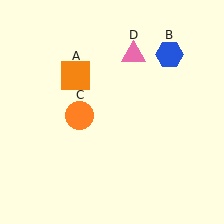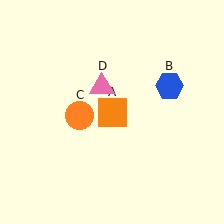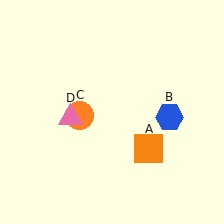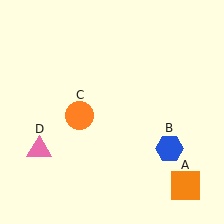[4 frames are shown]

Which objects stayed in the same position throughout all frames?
Orange circle (object C) remained stationary.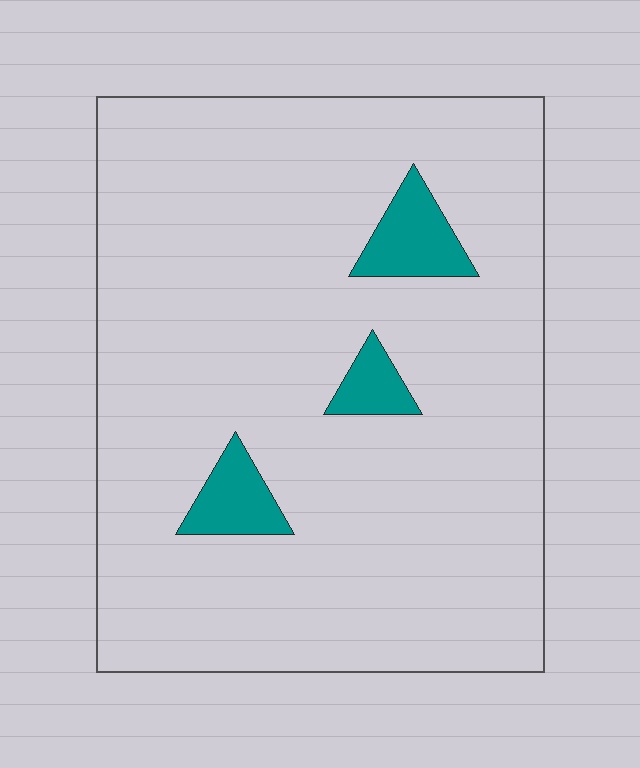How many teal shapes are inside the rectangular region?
3.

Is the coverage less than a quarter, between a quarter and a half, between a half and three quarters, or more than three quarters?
Less than a quarter.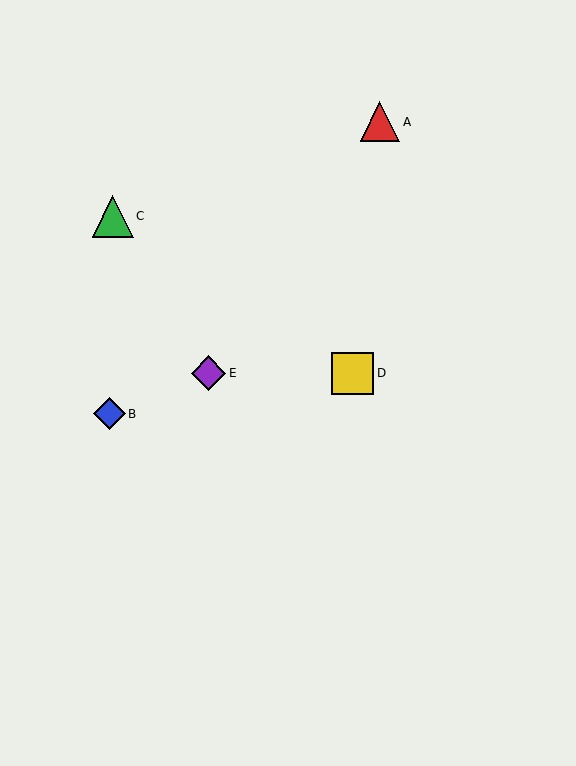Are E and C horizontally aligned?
No, E is at y≈373 and C is at y≈216.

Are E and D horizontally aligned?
Yes, both are at y≈373.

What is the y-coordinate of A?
Object A is at y≈122.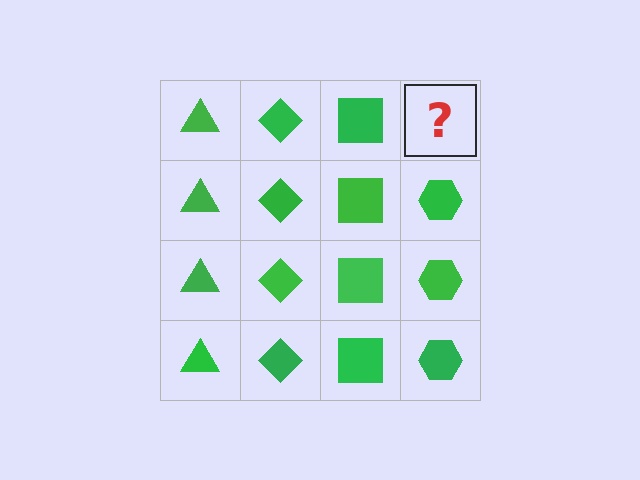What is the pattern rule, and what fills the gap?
The rule is that each column has a consistent shape. The gap should be filled with a green hexagon.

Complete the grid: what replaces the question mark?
The question mark should be replaced with a green hexagon.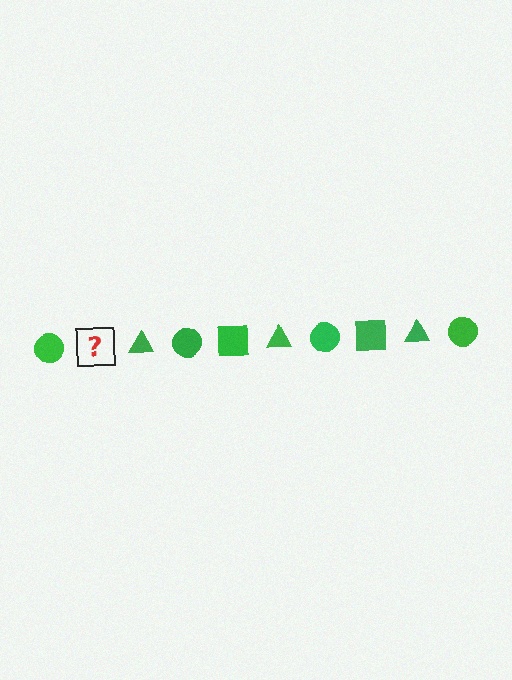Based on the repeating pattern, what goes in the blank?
The blank should be a green square.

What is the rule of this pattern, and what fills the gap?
The rule is that the pattern cycles through circle, square, triangle shapes in green. The gap should be filled with a green square.